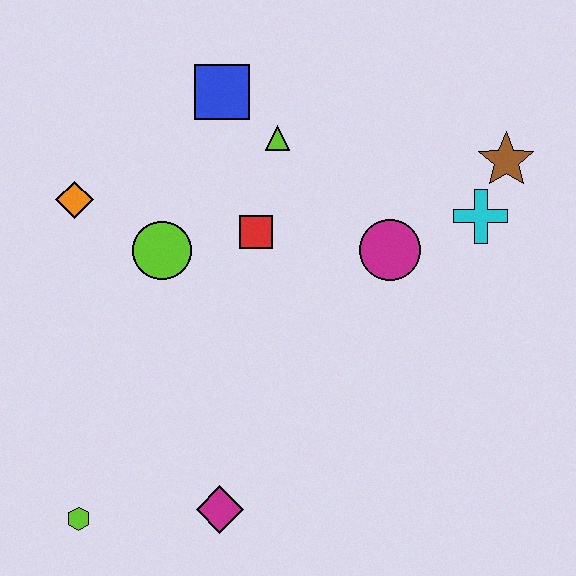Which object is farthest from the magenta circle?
The lime hexagon is farthest from the magenta circle.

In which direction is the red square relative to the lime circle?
The red square is to the right of the lime circle.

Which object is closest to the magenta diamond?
The lime hexagon is closest to the magenta diamond.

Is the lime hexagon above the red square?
No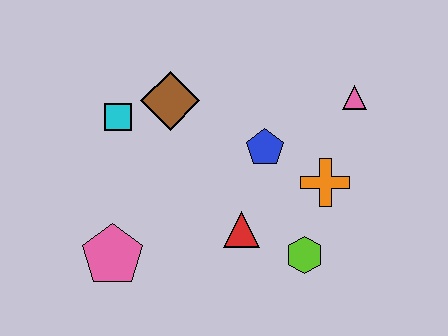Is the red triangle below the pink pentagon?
No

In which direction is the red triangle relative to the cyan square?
The red triangle is to the right of the cyan square.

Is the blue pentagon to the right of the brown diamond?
Yes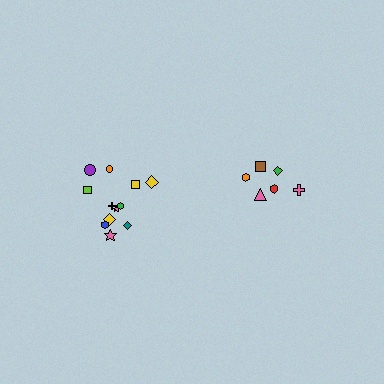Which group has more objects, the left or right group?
The left group.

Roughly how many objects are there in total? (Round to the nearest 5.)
Roughly 20 objects in total.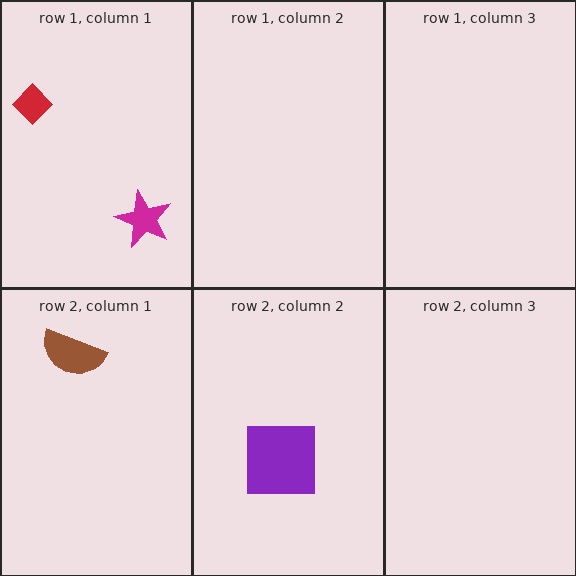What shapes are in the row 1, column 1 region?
The red diamond, the magenta star.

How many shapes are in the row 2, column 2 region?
1.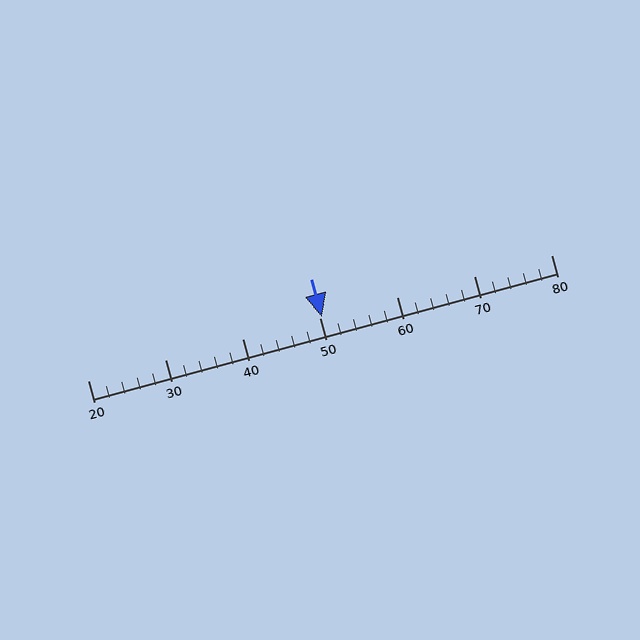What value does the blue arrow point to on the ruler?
The blue arrow points to approximately 50.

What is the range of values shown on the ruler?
The ruler shows values from 20 to 80.